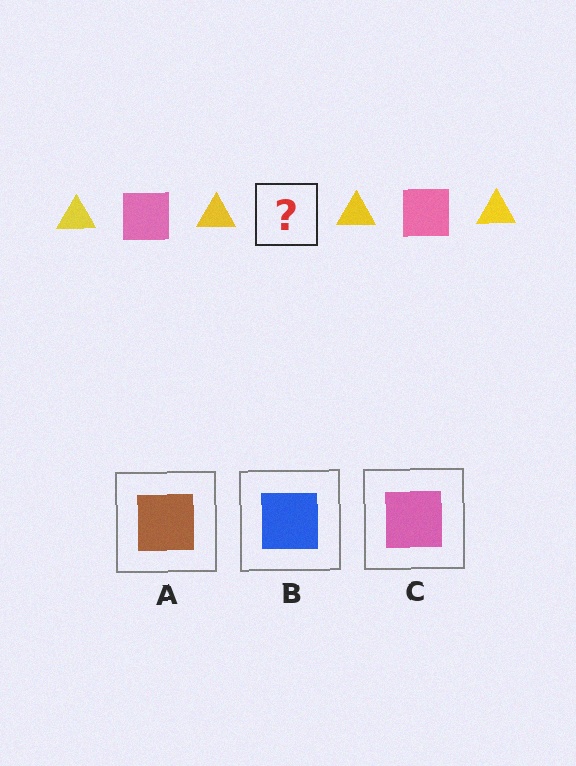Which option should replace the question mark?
Option C.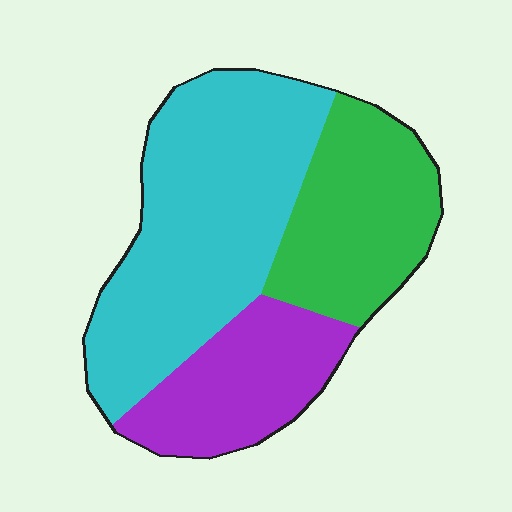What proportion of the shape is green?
Green takes up about one quarter (1/4) of the shape.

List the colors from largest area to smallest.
From largest to smallest: cyan, green, purple.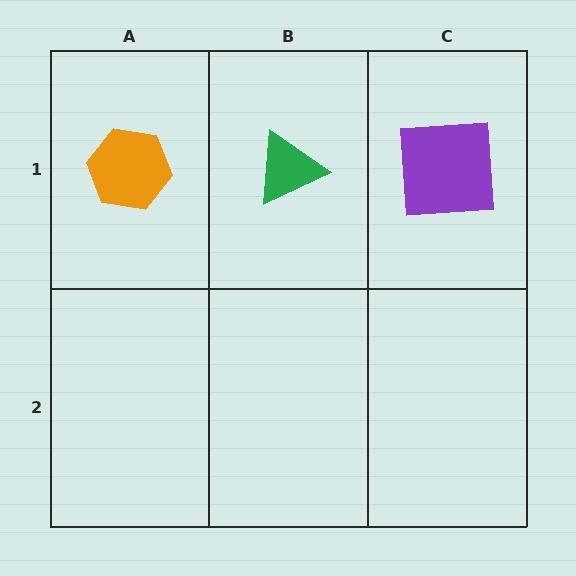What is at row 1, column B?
A green triangle.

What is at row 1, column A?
An orange hexagon.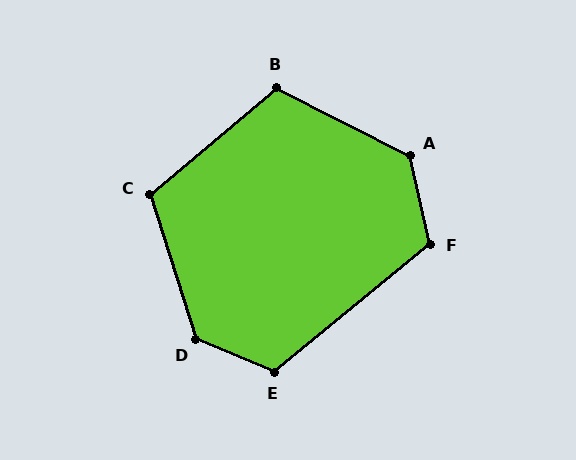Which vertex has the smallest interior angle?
C, at approximately 112 degrees.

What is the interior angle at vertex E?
Approximately 118 degrees (obtuse).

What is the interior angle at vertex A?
Approximately 130 degrees (obtuse).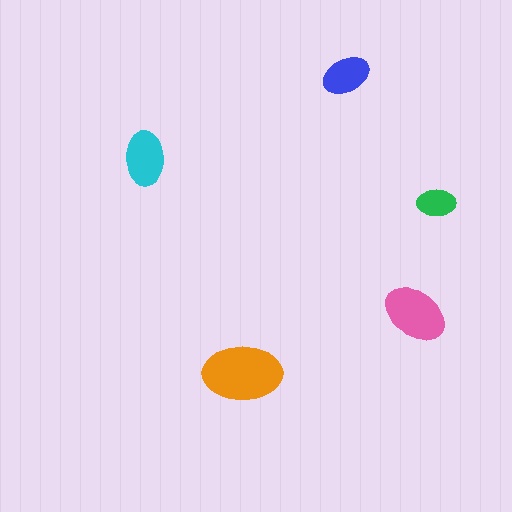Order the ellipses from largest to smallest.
the orange one, the pink one, the cyan one, the blue one, the green one.